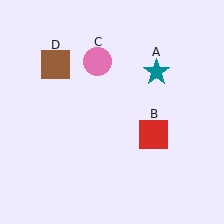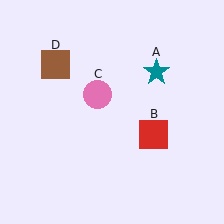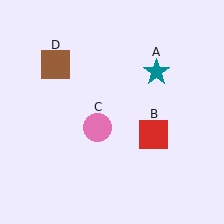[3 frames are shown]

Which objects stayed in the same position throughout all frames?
Teal star (object A) and red square (object B) and brown square (object D) remained stationary.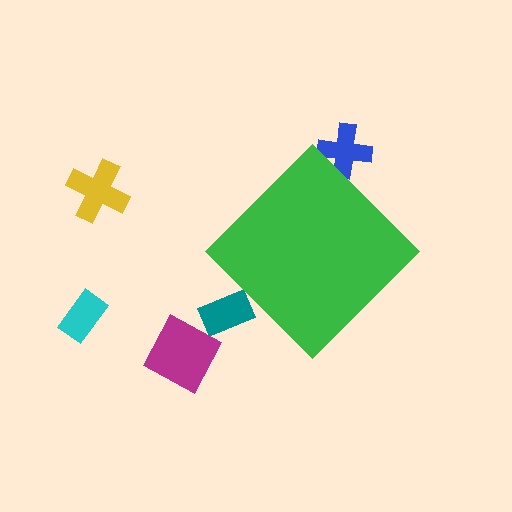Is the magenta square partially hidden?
No, the magenta square is fully visible.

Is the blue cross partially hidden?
Yes, the blue cross is partially hidden behind the green diamond.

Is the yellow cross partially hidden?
No, the yellow cross is fully visible.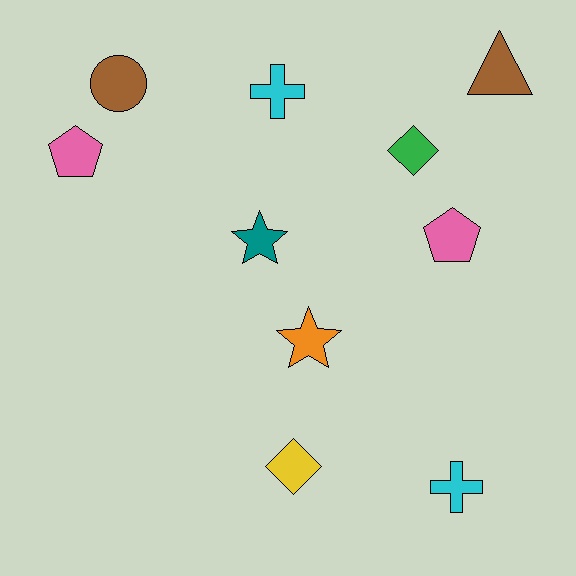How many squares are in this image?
There are no squares.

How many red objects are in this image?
There are no red objects.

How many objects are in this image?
There are 10 objects.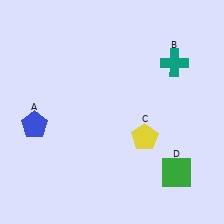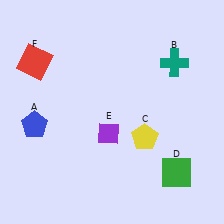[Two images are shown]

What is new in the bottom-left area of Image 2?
A purple diamond (E) was added in the bottom-left area of Image 2.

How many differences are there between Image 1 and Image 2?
There are 2 differences between the two images.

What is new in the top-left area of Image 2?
A red square (F) was added in the top-left area of Image 2.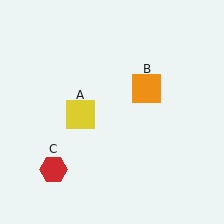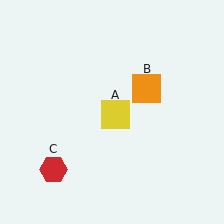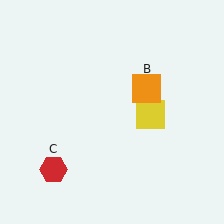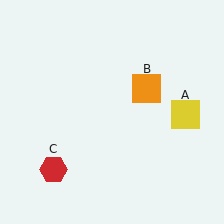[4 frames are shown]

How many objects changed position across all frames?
1 object changed position: yellow square (object A).